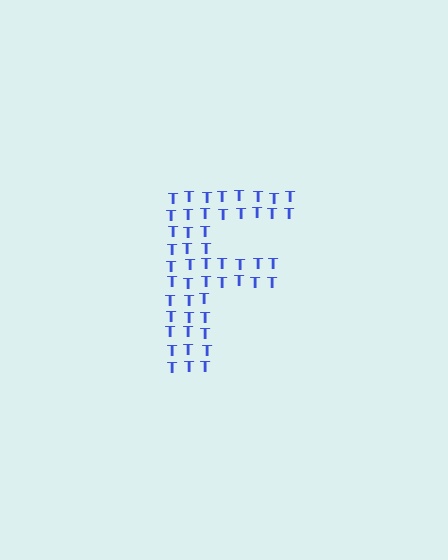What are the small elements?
The small elements are letter T's.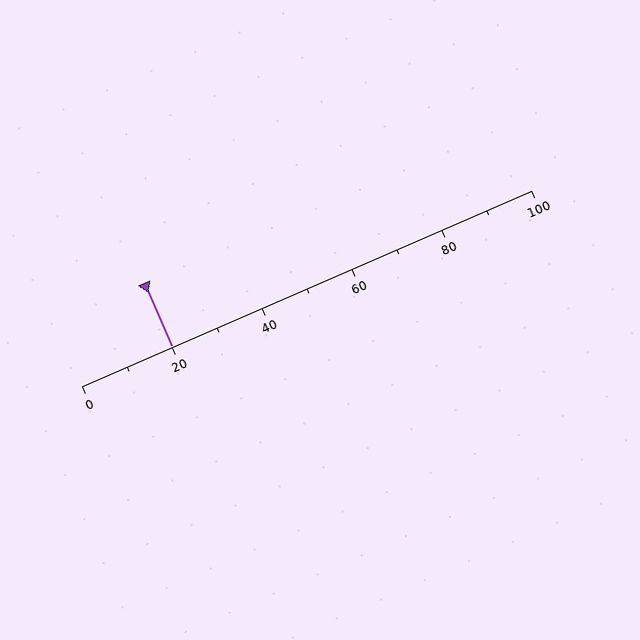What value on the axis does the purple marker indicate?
The marker indicates approximately 20.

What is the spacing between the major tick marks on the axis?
The major ticks are spaced 20 apart.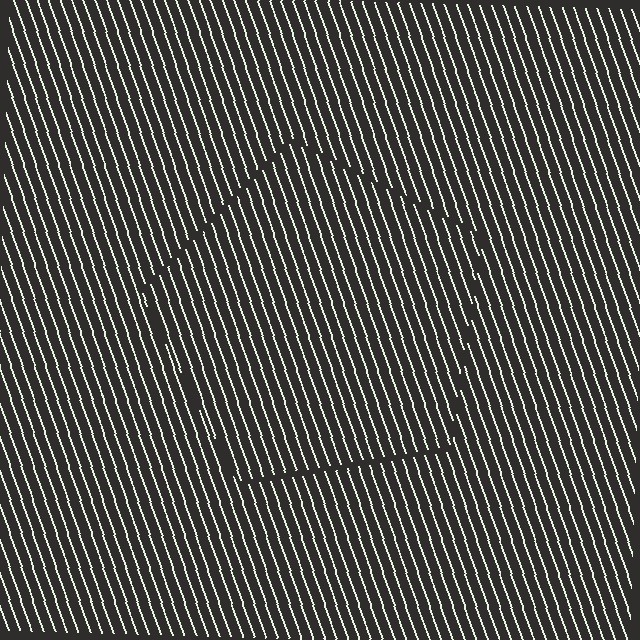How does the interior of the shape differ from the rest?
The interior of the shape contains the same grating, shifted by half a period — the contour is defined by the phase discontinuity where line-ends from the inner and outer gratings abut.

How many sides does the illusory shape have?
5 sides — the line-ends trace a pentagon.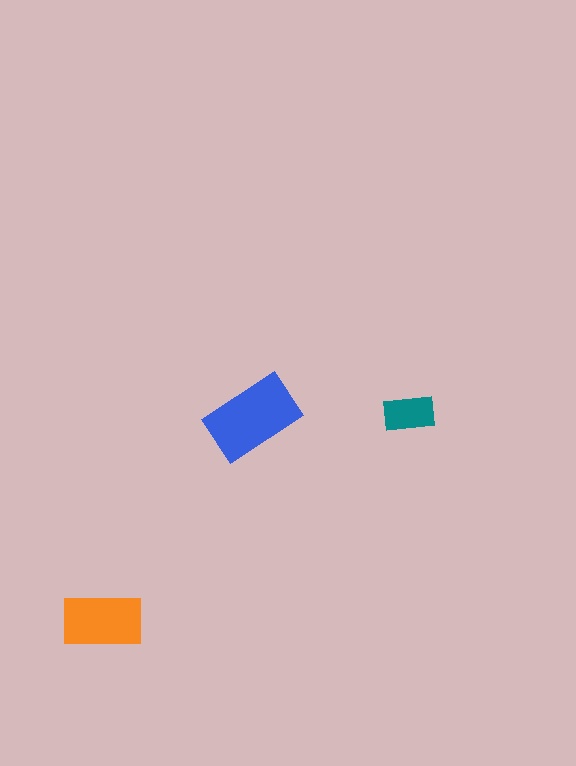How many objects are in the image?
There are 3 objects in the image.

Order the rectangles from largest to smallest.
the blue one, the orange one, the teal one.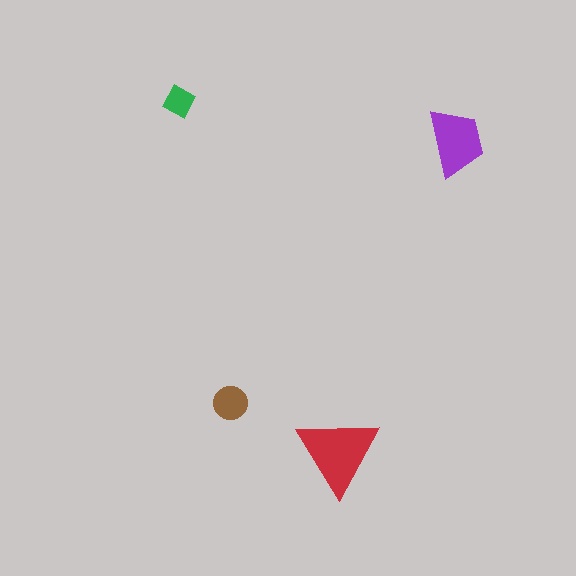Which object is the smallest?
The green diamond.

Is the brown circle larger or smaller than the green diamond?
Larger.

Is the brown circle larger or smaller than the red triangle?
Smaller.